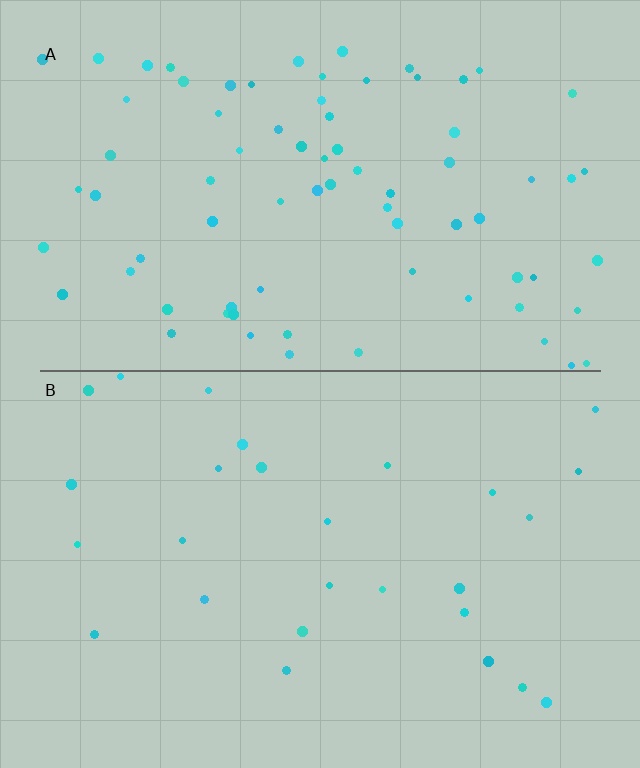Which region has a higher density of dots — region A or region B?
A (the top).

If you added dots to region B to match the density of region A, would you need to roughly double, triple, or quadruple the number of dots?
Approximately triple.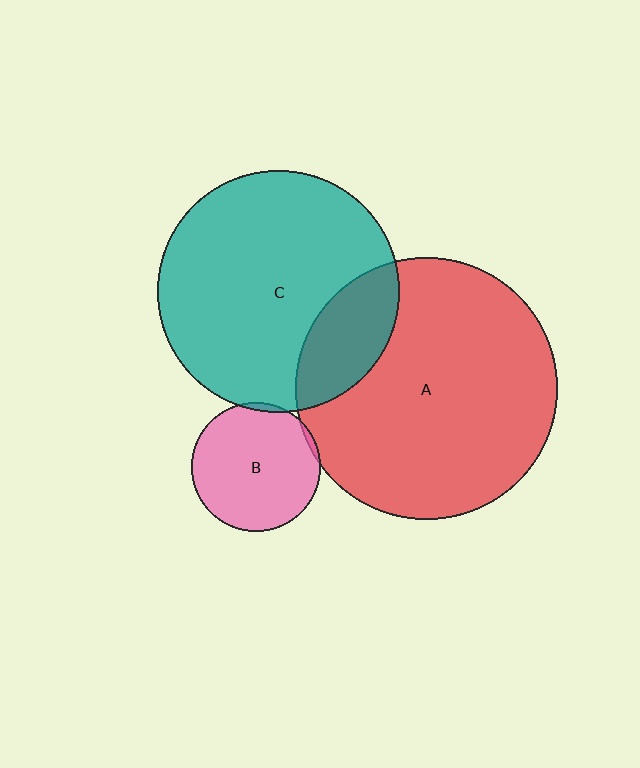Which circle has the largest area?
Circle A (red).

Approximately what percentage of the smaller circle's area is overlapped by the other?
Approximately 5%.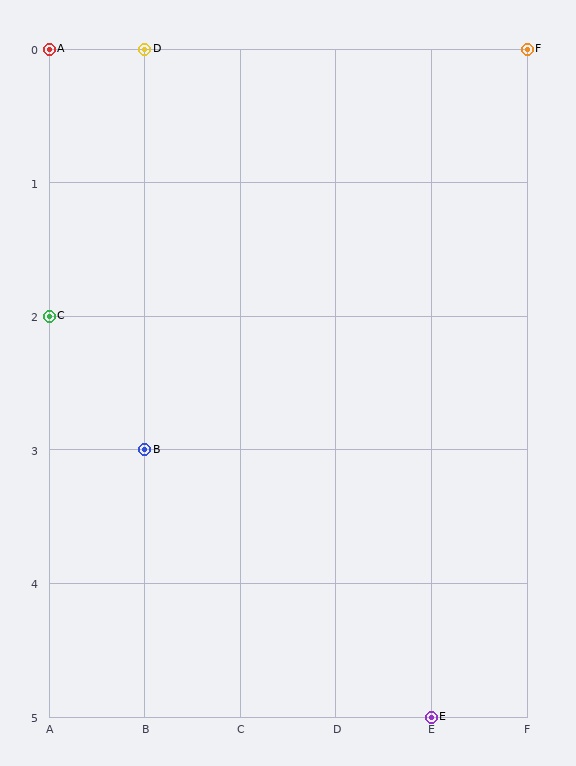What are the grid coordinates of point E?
Point E is at grid coordinates (E, 5).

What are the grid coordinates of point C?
Point C is at grid coordinates (A, 2).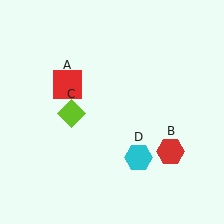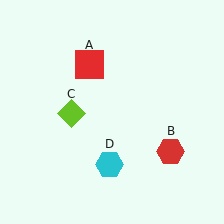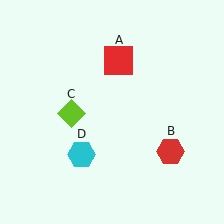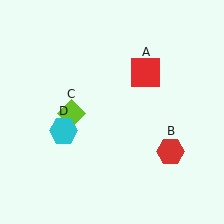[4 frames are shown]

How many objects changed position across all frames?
2 objects changed position: red square (object A), cyan hexagon (object D).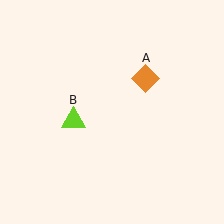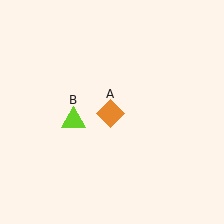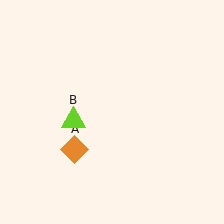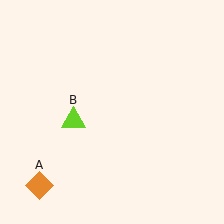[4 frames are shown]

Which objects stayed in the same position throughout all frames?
Lime triangle (object B) remained stationary.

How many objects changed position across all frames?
1 object changed position: orange diamond (object A).